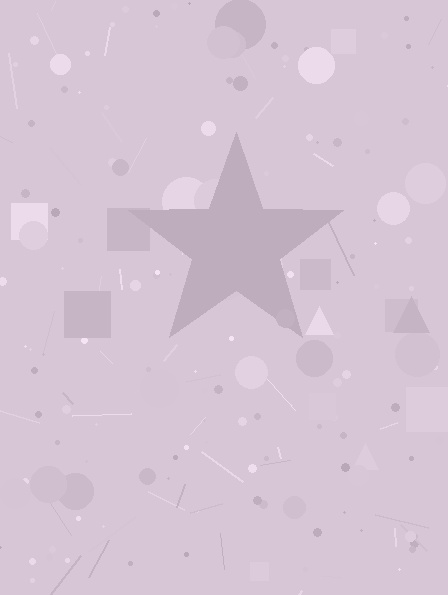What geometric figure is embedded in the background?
A star is embedded in the background.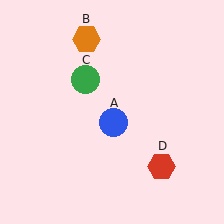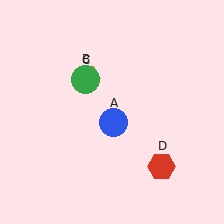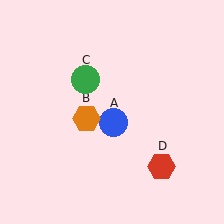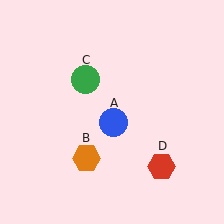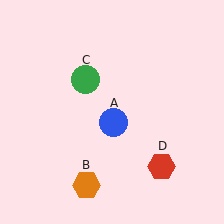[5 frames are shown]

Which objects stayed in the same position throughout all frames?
Blue circle (object A) and green circle (object C) and red hexagon (object D) remained stationary.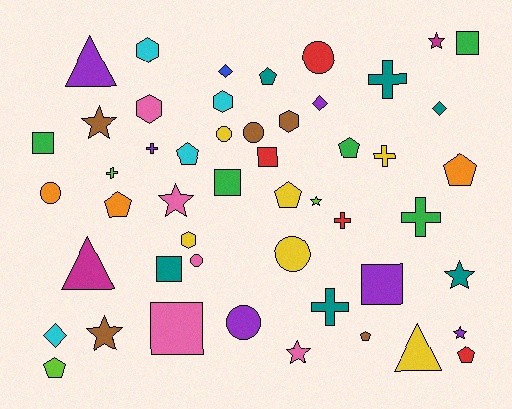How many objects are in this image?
There are 50 objects.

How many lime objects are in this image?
There are 3 lime objects.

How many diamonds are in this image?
There are 4 diamonds.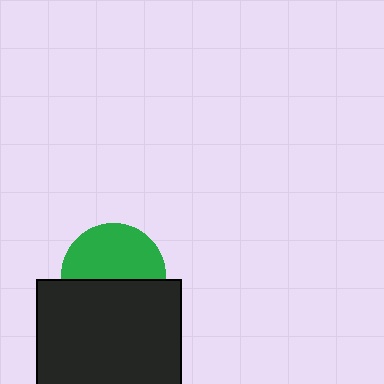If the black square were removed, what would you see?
You would see the complete green circle.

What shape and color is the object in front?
The object in front is a black square.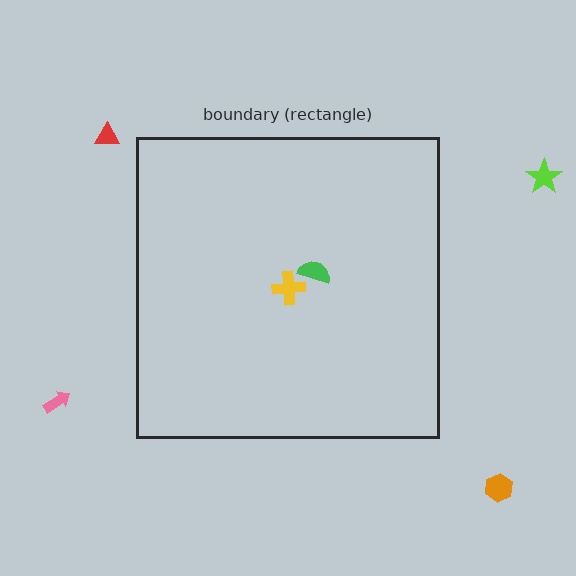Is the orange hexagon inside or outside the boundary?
Outside.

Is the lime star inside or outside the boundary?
Outside.